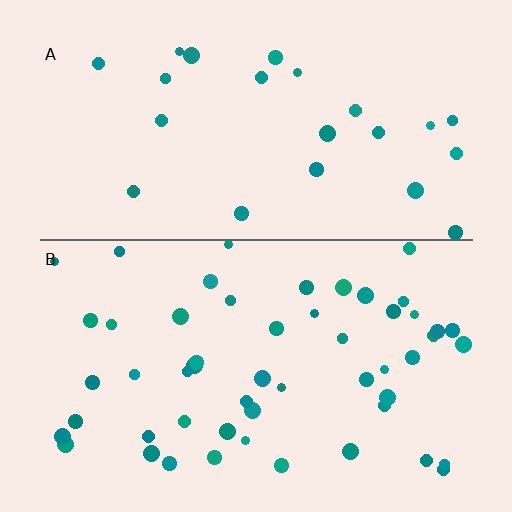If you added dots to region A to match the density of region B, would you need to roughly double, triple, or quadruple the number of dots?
Approximately double.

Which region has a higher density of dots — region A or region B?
B (the bottom).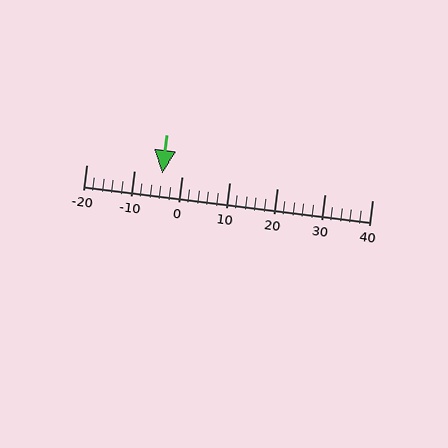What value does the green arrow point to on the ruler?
The green arrow points to approximately -4.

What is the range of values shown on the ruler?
The ruler shows values from -20 to 40.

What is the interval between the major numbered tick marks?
The major tick marks are spaced 10 units apart.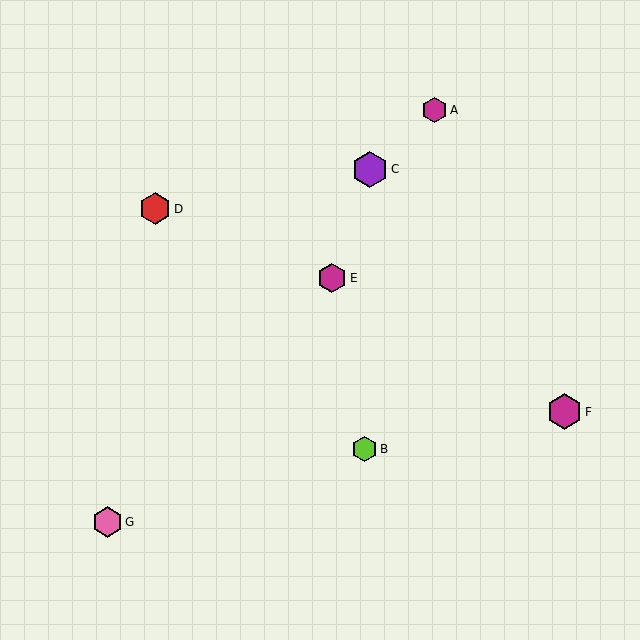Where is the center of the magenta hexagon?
The center of the magenta hexagon is at (565, 412).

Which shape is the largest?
The purple hexagon (labeled C) is the largest.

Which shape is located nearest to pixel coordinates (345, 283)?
The magenta hexagon (labeled E) at (332, 278) is nearest to that location.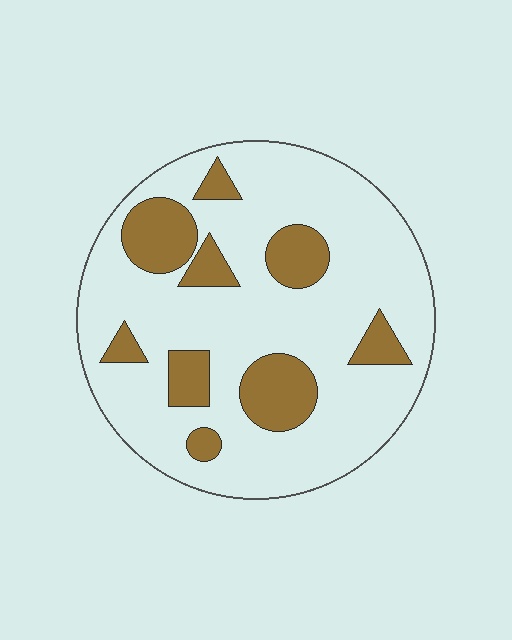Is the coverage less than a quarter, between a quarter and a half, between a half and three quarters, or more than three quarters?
Less than a quarter.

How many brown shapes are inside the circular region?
9.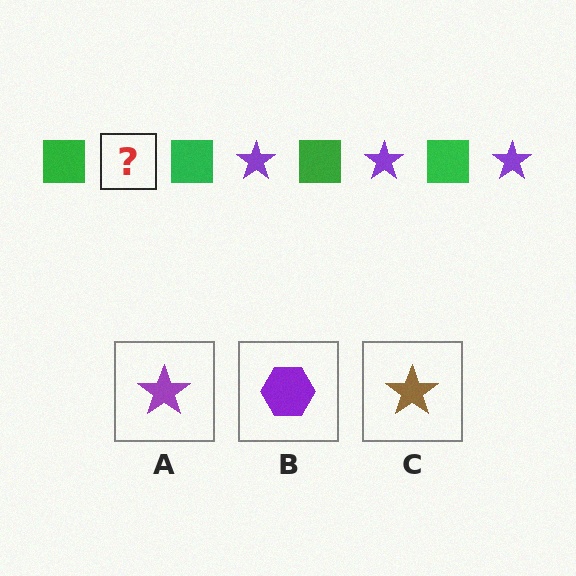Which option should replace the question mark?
Option A.